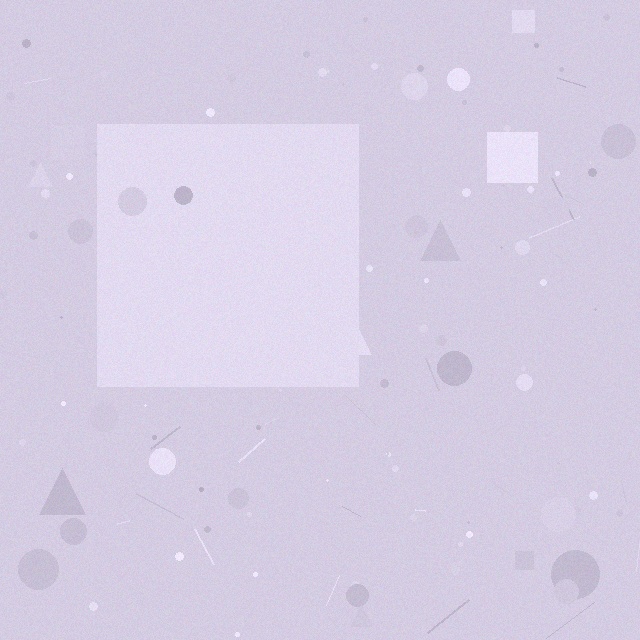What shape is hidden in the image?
A square is hidden in the image.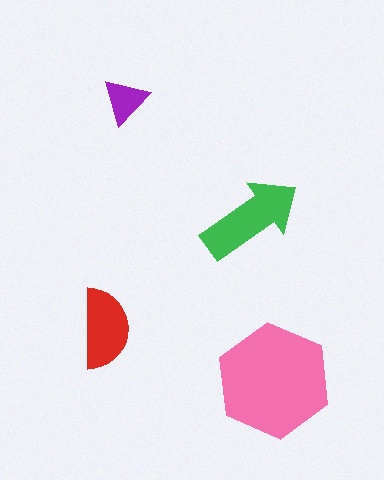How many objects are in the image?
There are 4 objects in the image.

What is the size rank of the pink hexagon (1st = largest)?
1st.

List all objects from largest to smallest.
The pink hexagon, the green arrow, the red semicircle, the purple triangle.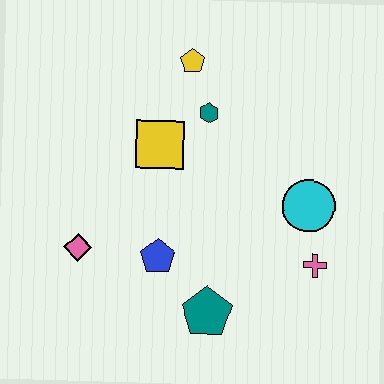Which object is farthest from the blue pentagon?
The yellow pentagon is farthest from the blue pentagon.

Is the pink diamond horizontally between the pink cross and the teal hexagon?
No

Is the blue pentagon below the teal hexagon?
Yes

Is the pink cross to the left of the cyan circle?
No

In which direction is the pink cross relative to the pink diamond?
The pink cross is to the right of the pink diamond.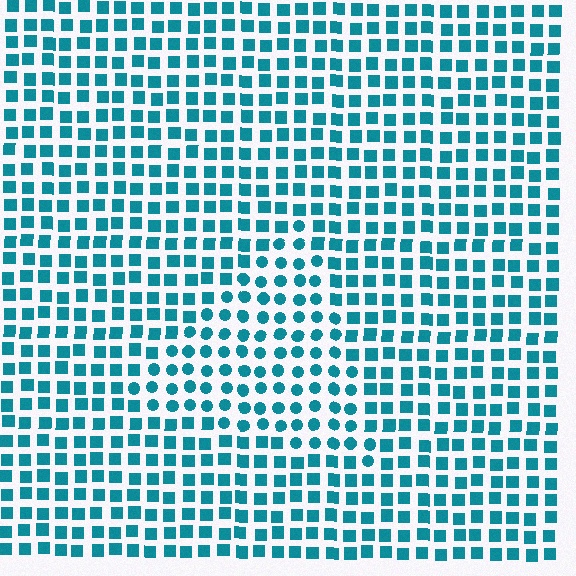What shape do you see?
I see a triangle.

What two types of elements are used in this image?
The image uses circles inside the triangle region and squares outside it.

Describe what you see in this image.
The image is filled with small teal elements arranged in a uniform grid. A triangle-shaped region contains circles, while the surrounding area contains squares. The boundary is defined purely by the change in element shape.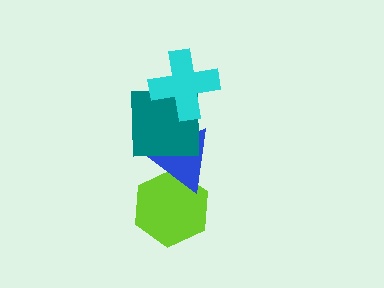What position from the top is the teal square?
The teal square is 2nd from the top.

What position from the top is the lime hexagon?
The lime hexagon is 4th from the top.